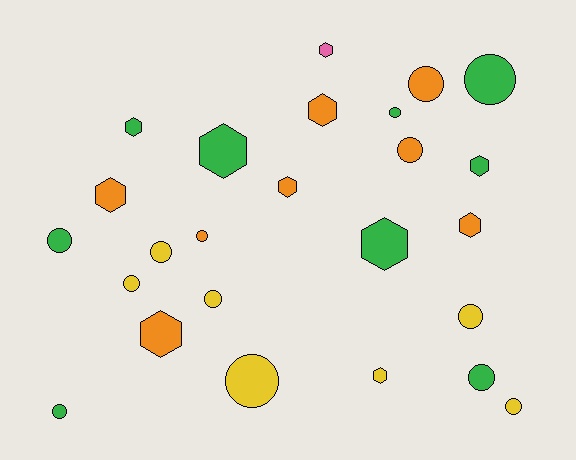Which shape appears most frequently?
Circle, with 14 objects.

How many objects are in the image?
There are 25 objects.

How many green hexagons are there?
There are 4 green hexagons.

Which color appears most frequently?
Green, with 9 objects.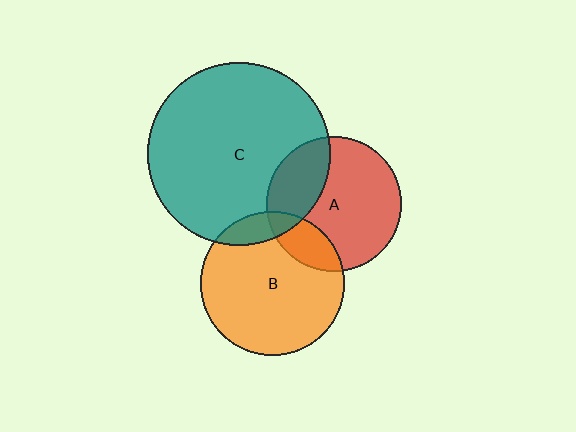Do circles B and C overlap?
Yes.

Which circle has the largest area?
Circle C (teal).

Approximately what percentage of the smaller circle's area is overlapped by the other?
Approximately 10%.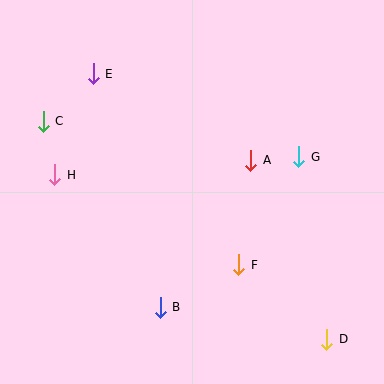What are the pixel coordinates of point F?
Point F is at (239, 265).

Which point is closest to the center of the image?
Point A at (251, 160) is closest to the center.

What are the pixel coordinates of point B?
Point B is at (160, 307).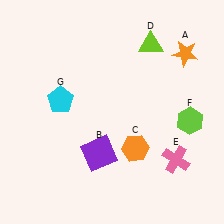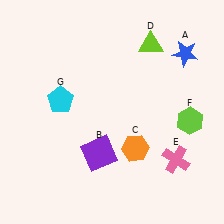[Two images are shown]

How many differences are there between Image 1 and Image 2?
There is 1 difference between the two images.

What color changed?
The star (A) changed from orange in Image 1 to blue in Image 2.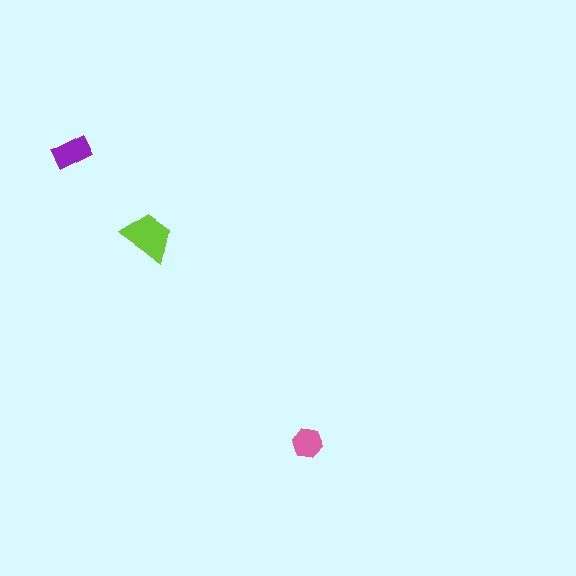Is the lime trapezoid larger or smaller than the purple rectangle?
Larger.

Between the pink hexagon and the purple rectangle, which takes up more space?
The purple rectangle.